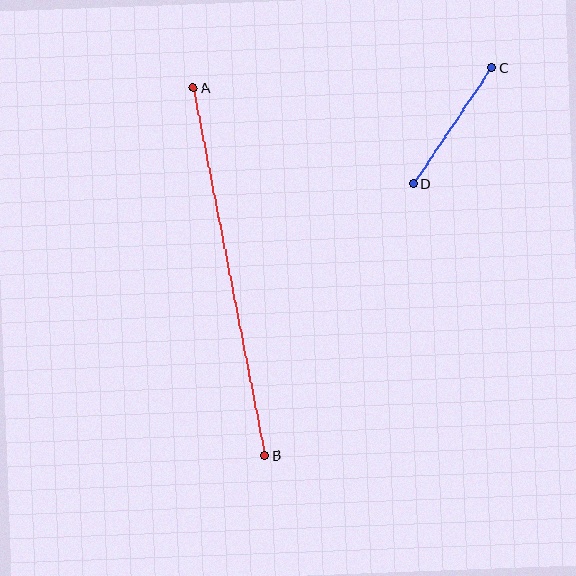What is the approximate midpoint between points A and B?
The midpoint is at approximately (229, 272) pixels.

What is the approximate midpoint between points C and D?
The midpoint is at approximately (453, 126) pixels.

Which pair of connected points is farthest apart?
Points A and B are farthest apart.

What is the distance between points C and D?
The distance is approximately 140 pixels.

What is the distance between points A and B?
The distance is approximately 374 pixels.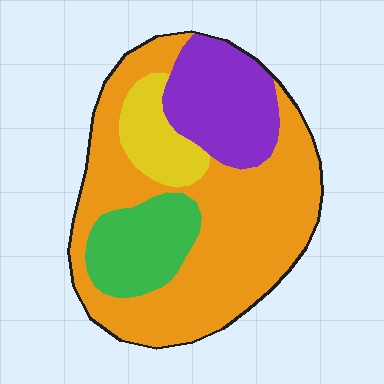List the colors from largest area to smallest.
From largest to smallest: orange, purple, green, yellow.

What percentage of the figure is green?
Green takes up about one sixth (1/6) of the figure.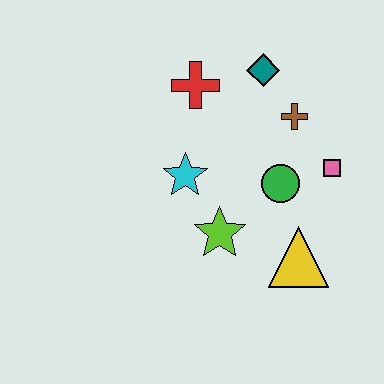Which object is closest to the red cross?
The teal diamond is closest to the red cross.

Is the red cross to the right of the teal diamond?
No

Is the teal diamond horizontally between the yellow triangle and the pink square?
No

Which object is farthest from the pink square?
The red cross is farthest from the pink square.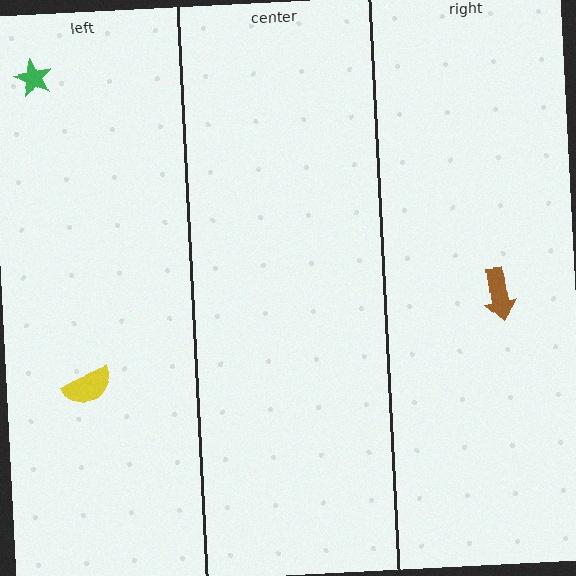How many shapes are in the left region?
2.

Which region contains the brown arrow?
The right region.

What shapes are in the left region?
The yellow semicircle, the green star.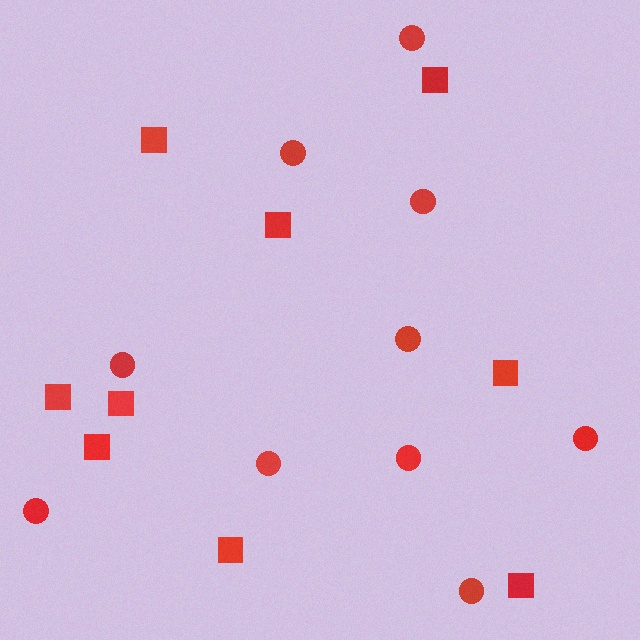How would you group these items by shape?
There are 2 groups: one group of circles (10) and one group of squares (9).